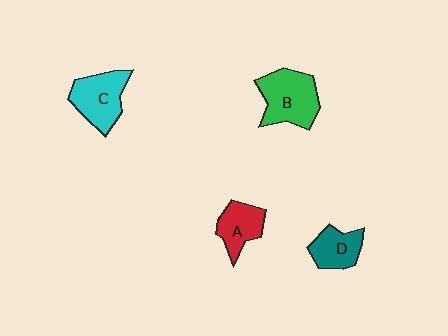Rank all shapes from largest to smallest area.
From largest to smallest: B (green), C (cyan), A (red), D (teal).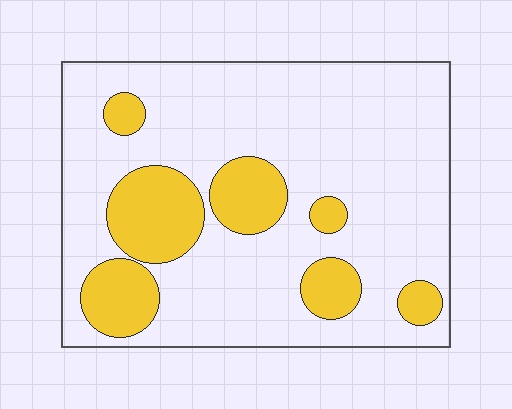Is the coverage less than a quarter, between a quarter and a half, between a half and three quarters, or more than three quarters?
Less than a quarter.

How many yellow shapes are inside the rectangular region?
7.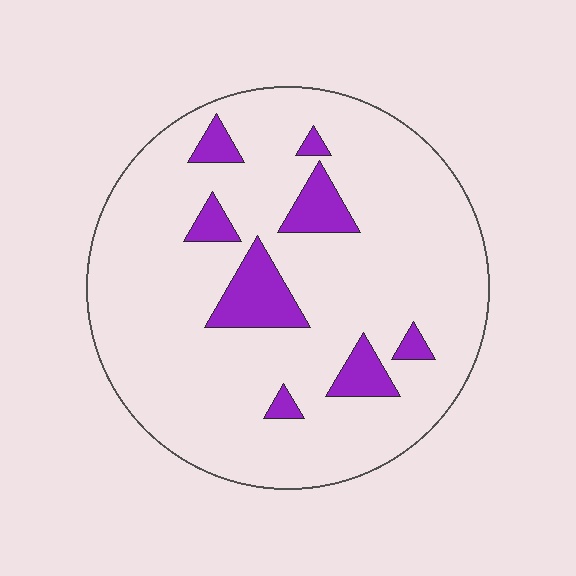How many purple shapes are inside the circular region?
8.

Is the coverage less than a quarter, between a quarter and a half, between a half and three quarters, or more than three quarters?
Less than a quarter.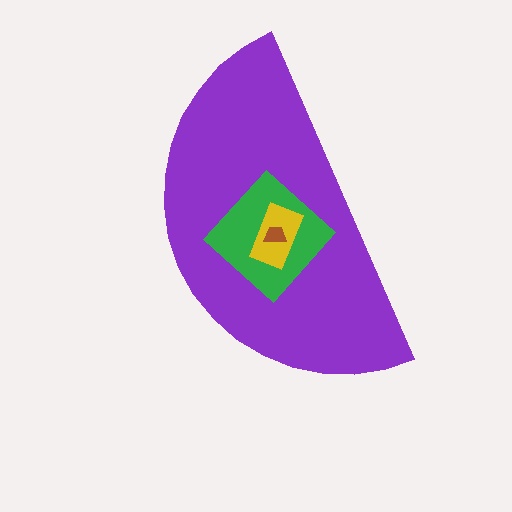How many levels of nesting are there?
4.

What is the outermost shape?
The purple semicircle.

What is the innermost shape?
The brown trapezoid.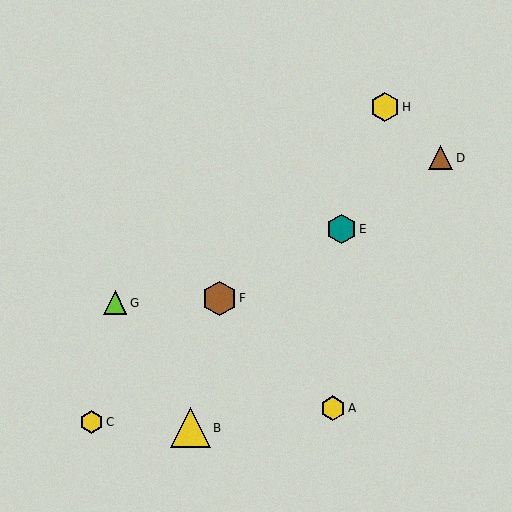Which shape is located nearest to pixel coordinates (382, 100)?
The yellow hexagon (labeled H) at (385, 107) is nearest to that location.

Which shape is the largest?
The yellow triangle (labeled B) is the largest.